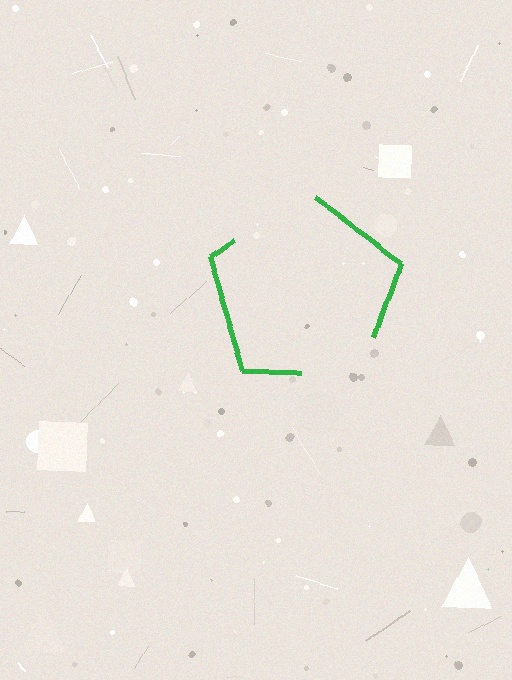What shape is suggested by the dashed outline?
The dashed outline suggests a pentagon.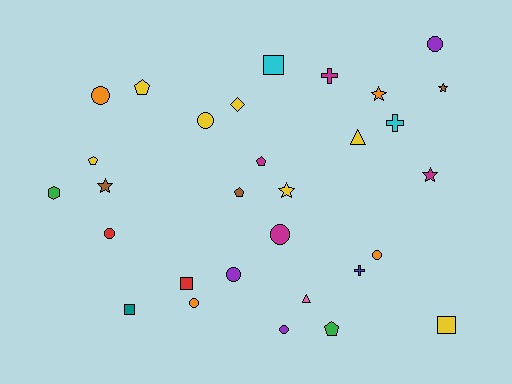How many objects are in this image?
There are 30 objects.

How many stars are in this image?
There are 5 stars.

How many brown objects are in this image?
There are 3 brown objects.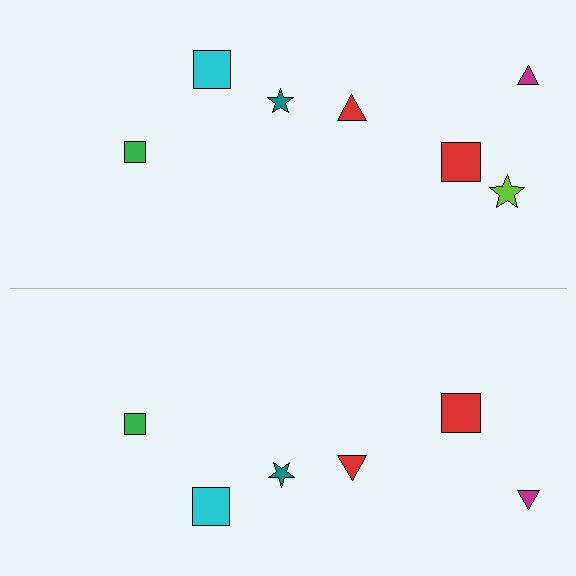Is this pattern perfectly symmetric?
No, the pattern is not perfectly symmetric. A lime star is missing from the bottom side.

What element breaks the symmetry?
A lime star is missing from the bottom side.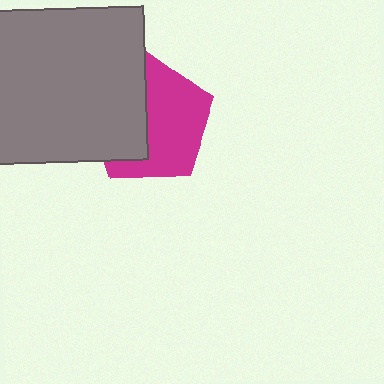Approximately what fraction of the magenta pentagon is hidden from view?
Roughly 43% of the magenta pentagon is hidden behind the gray square.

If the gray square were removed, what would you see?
You would see the complete magenta pentagon.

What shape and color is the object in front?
The object in front is a gray square.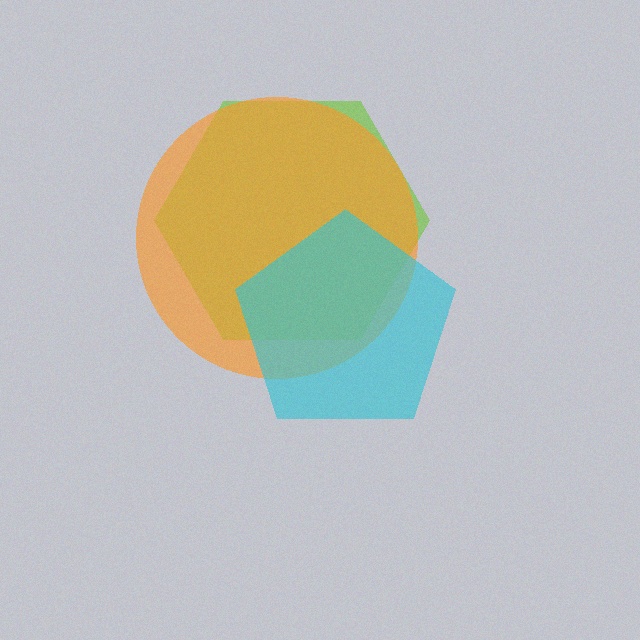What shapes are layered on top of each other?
The layered shapes are: a lime hexagon, an orange circle, a cyan pentagon.